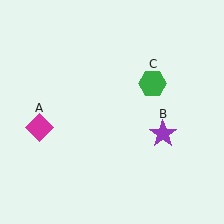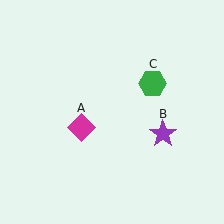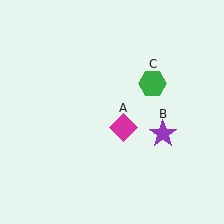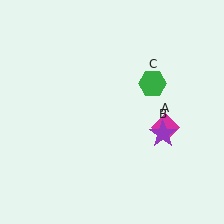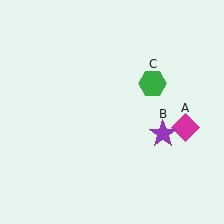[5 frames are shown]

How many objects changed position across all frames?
1 object changed position: magenta diamond (object A).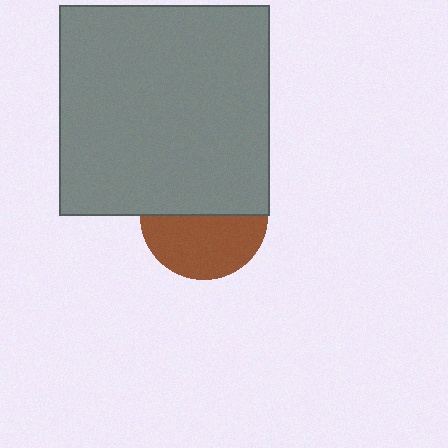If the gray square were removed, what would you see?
You would see the complete brown circle.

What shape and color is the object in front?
The object in front is a gray square.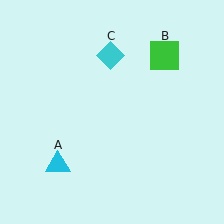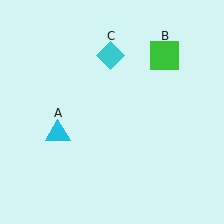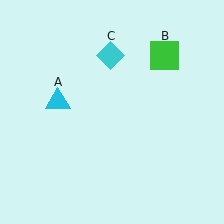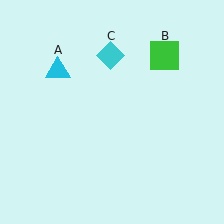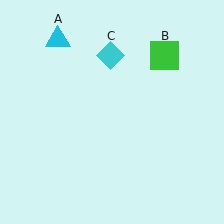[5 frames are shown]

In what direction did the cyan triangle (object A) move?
The cyan triangle (object A) moved up.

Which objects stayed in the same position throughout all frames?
Green square (object B) and cyan diamond (object C) remained stationary.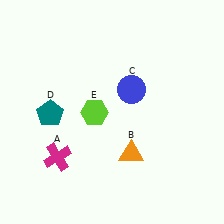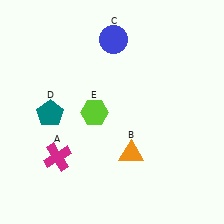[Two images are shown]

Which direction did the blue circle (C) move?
The blue circle (C) moved up.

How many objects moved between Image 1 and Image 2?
1 object moved between the two images.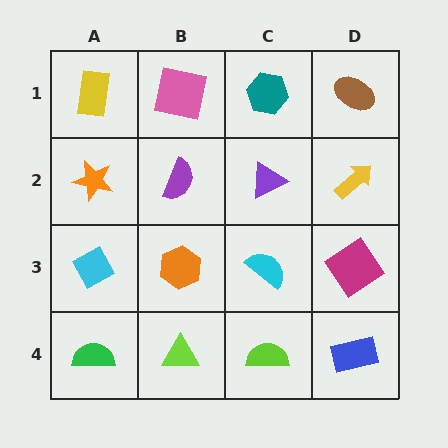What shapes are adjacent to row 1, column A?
An orange star (row 2, column A), a pink square (row 1, column B).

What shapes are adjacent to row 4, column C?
A cyan semicircle (row 3, column C), a lime triangle (row 4, column B), a blue rectangle (row 4, column D).